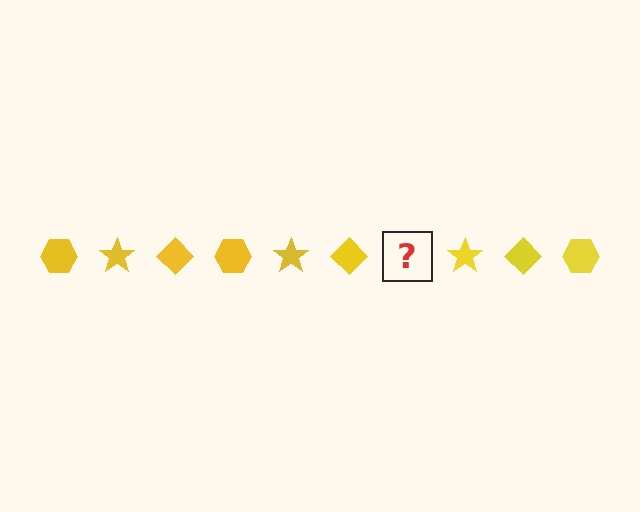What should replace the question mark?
The question mark should be replaced with a yellow hexagon.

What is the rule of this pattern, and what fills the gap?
The rule is that the pattern cycles through hexagon, star, diamond shapes in yellow. The gap should be filled with a yellow hexagon.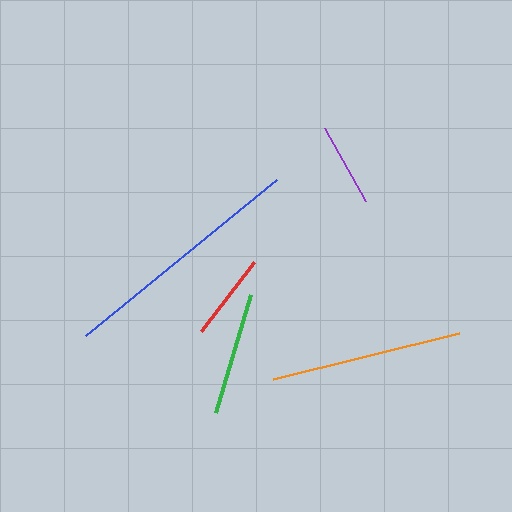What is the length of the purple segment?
The purple segment is approximately 84 pixels long.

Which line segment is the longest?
The blue line is the longest at approximately 246 pixels.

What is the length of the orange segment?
The orange segment is approximately 192 pixels long.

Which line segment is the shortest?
The purple line is the shortest at approximately 84 pixels.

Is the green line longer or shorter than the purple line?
The green line is longer than the purple line.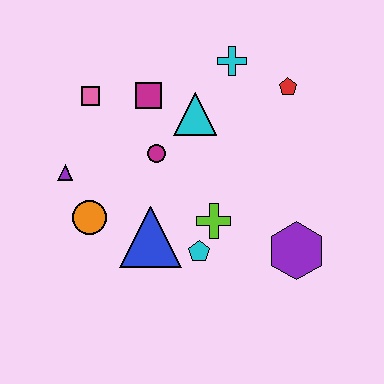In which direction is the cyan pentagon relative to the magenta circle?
The cyan pentagon is below the magenta circle.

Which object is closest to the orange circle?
The purple triangle is closest to the orange circle.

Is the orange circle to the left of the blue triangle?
Yes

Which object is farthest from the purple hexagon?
The pink square is farthest from the purple hexagon.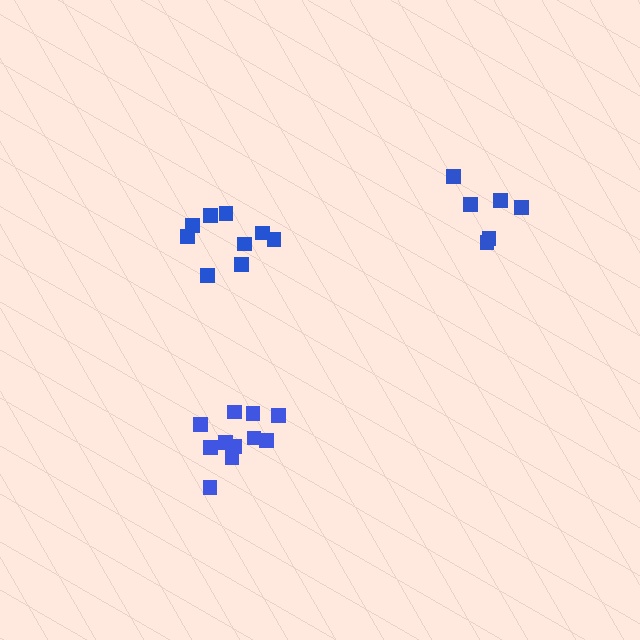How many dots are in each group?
Group 1: 9 dots, Group 2: 6 dots, Group 3: 11 dots (26 total).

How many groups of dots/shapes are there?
There are 3 groups.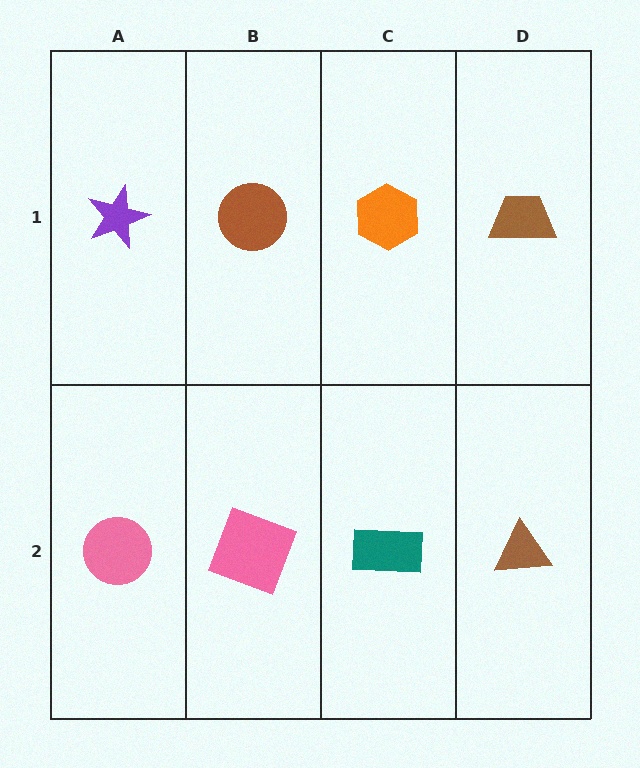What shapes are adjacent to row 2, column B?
A brown circle (row 1, column B), a pink circle (row 2, column A), a teal rectangle (row 2, column C).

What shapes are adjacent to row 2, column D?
A brown trapezoid (row 1, column D), a teal rectangle (row 2, column C).